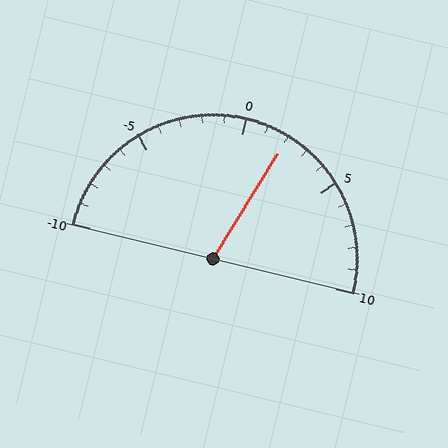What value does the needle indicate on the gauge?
The needle indicates approximately 2.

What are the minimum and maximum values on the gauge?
The gauge ranges from -10 to 10.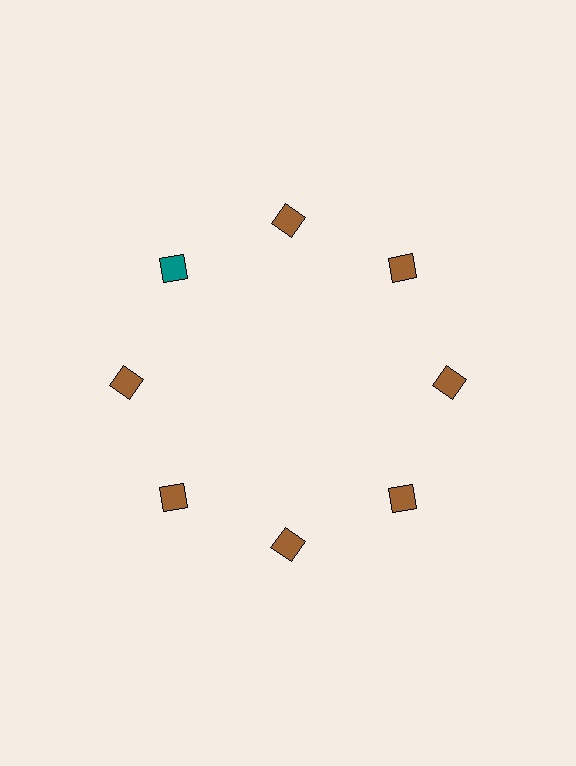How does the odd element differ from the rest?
It has a different color: teal instead of brown.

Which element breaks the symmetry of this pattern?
The teal square at roughly the 10 o'clock position breaks the symmetry. All other shapes are brown squares.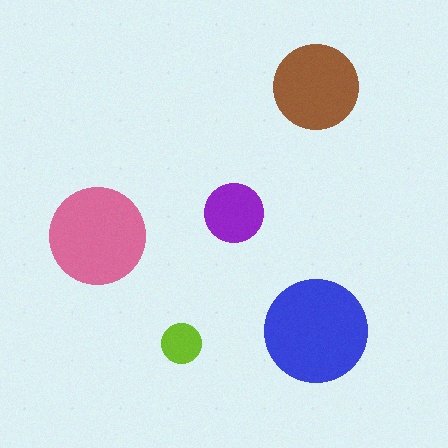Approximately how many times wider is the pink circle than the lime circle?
About 2.5 times wider.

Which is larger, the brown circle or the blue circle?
The blue one.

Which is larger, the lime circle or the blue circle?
The blue one.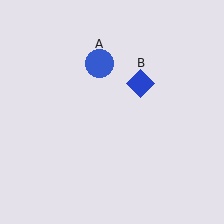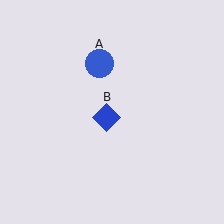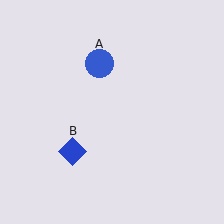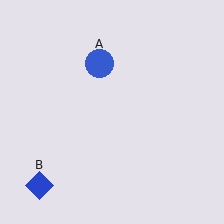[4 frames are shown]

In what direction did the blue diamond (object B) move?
The blue diamond (object B) moved down and to the left.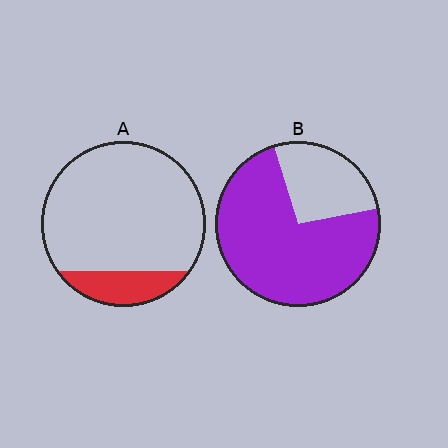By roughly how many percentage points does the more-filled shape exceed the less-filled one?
By roughly 55 percentage points (B over A).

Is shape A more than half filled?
No.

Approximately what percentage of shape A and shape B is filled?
A is approximately 15% and B is approximately 75%.